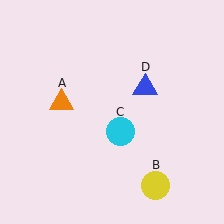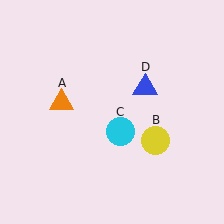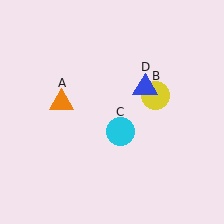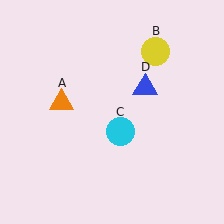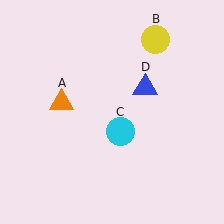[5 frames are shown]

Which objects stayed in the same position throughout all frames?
Orange triangle (object A) and cyan circle (object C) and blue triangle (object D) remained stationary.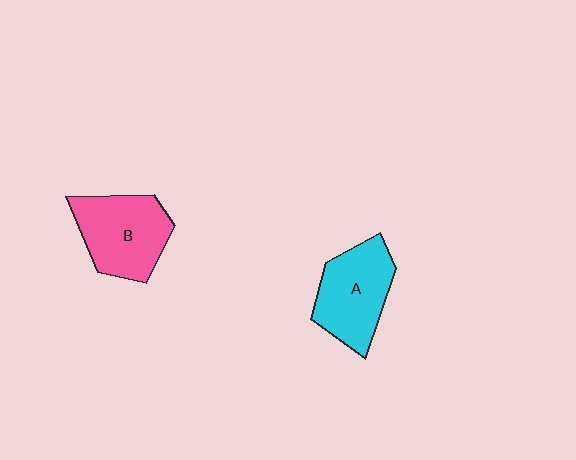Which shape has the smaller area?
Shape A (cyan).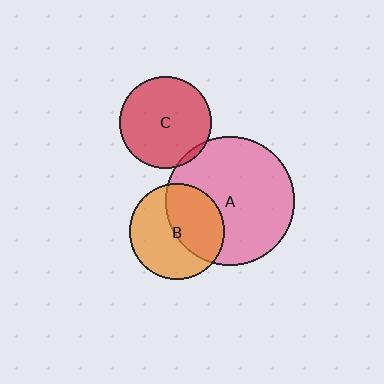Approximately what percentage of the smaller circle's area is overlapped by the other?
Approximately 45%.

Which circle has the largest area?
Circle A (pink).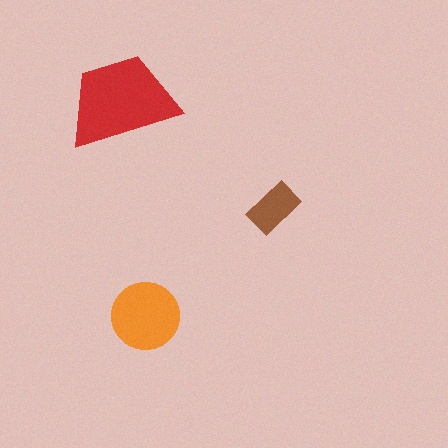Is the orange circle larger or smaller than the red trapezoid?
Smaller.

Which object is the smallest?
The brown rectangle.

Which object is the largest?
The red trapezoid.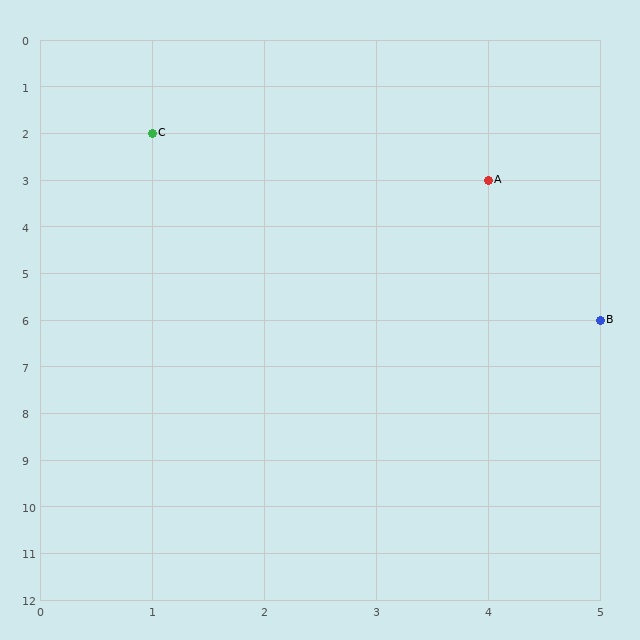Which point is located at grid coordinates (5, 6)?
Point B is at (5, 6).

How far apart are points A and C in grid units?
Points A and C are 3 columns and 1 row apart (about 3.2 grid units diagonally).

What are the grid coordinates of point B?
Point B is at grid coordinates (5, 6).